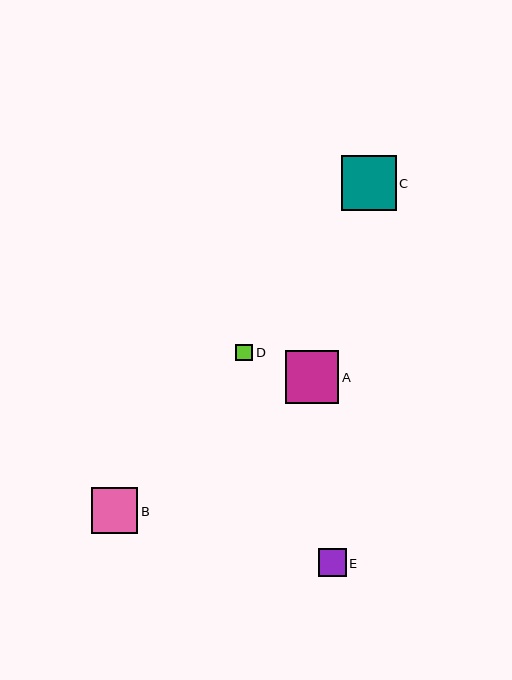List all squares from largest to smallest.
From largest to smallest: C, A, B, E, D.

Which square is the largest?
Square C is the largest with a size of approximately 55 pixels.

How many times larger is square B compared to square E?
Square B is approximately 1.7 times the size of square E.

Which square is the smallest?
Square D is the smallest with a size of approximately 17 pixels.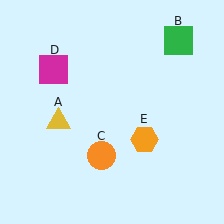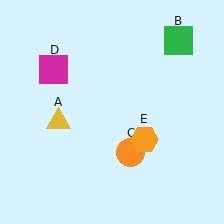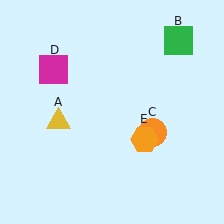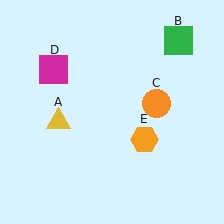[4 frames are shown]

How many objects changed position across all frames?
1 object changed position: orange circle (object C).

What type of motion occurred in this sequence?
The orange circle (object C) rotated counterclockwise around the center of the scene.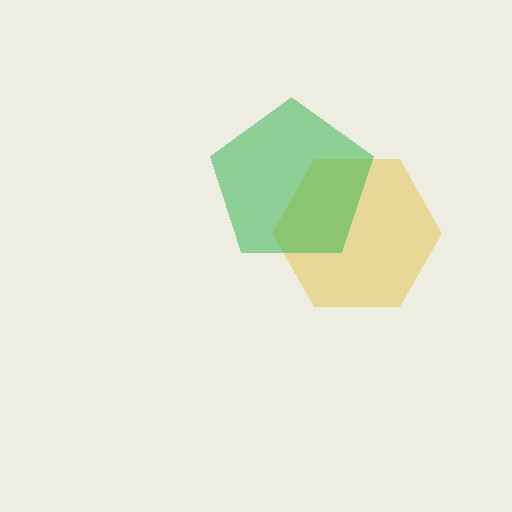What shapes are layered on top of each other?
The layered shapes are: a yellow hexagon, a green pentagon.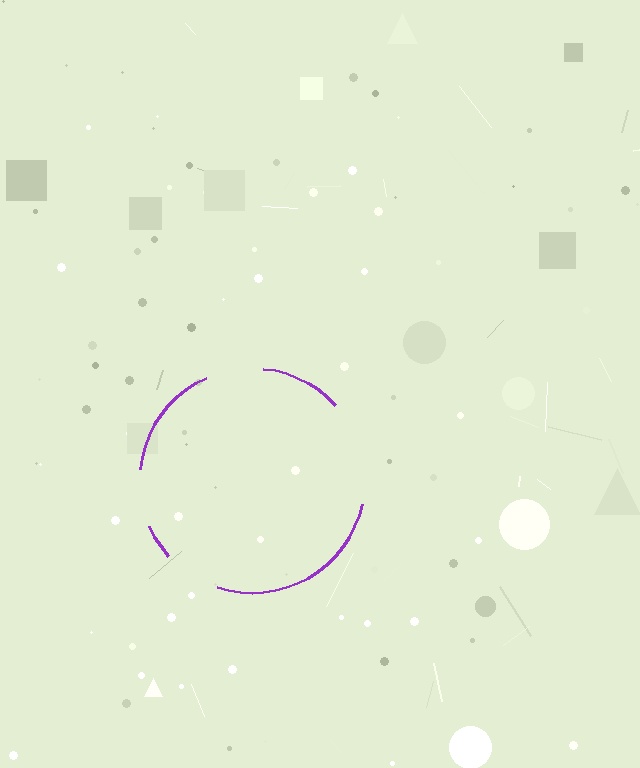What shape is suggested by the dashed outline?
The dashed outline suggests a circle.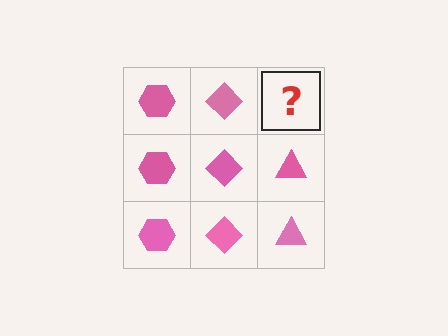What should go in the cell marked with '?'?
The missing cell should contain a pink triangle.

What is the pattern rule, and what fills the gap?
The rule is that each column has a consistent shape. The gap should be filled with a pink triangle.